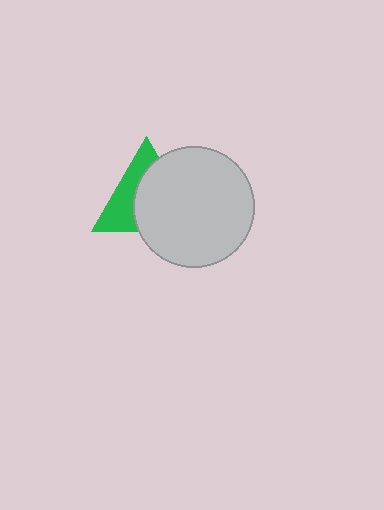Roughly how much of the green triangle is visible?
A small part of it is visible (roughly 42%).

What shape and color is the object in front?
The object in front is a light gray circle.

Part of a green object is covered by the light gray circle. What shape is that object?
It is a triangle.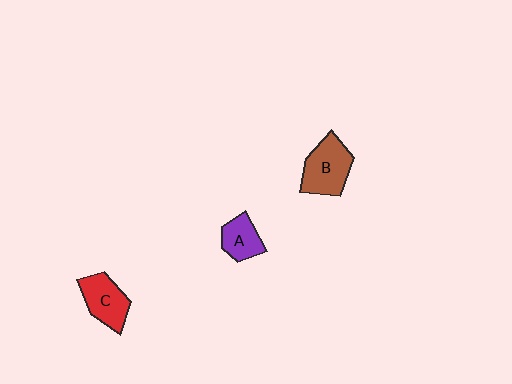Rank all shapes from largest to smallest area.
From largest to smallest: B (brown), C (red), A (purple).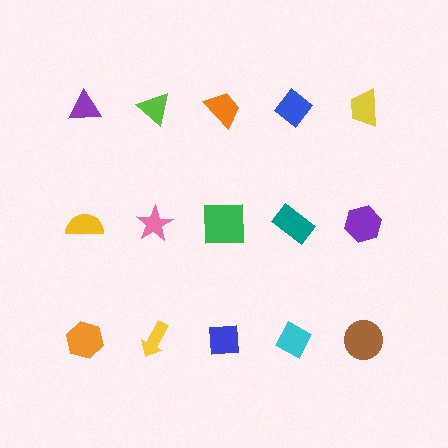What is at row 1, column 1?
A purple triangle.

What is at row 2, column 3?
A green square.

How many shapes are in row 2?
5 shapes.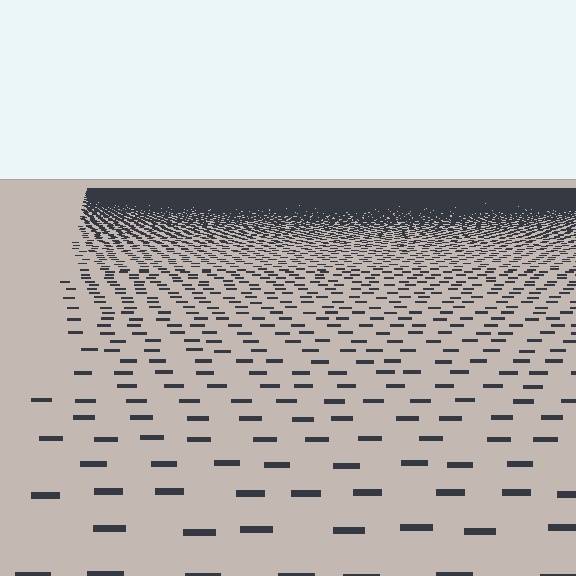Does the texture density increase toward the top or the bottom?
Density increases toward the top.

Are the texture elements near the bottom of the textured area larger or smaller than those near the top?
Larger. Near the bottom, elements are closer to the viewer and appear at a bigger on-screen size.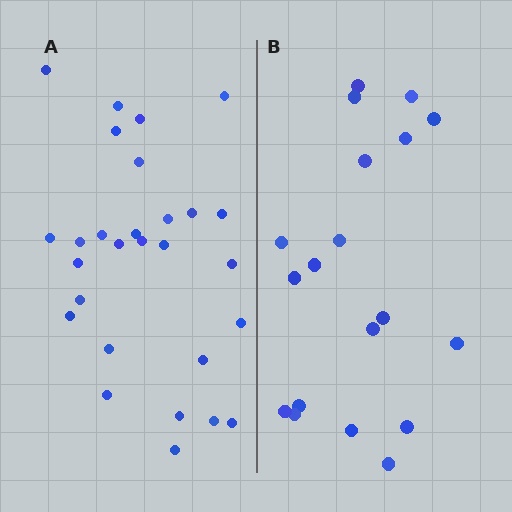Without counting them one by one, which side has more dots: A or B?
Region A (the left region) has more dots.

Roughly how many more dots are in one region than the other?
Region A has roughly 8 or so more dots than region B.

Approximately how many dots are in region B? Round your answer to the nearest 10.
About 20 dots. (The exact count is 19, which rounds to 20.)